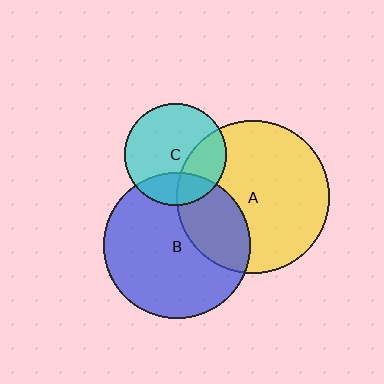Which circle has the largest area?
Circle A (yellow).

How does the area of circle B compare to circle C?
Approximately 2.0 times.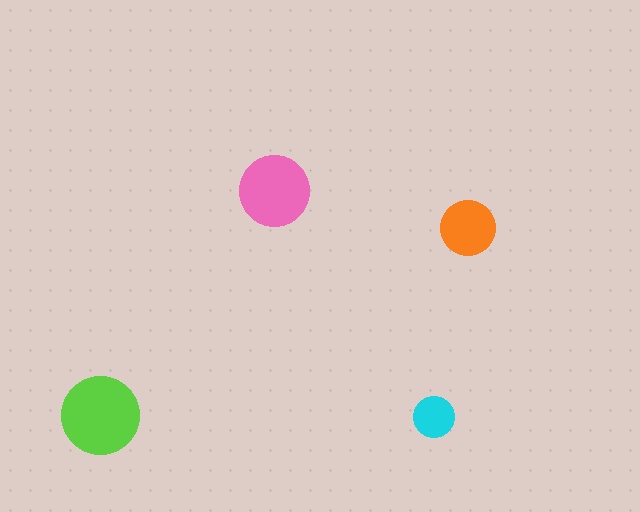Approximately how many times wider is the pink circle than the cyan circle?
About 1.5 times wider.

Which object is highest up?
The pink circle is topmost.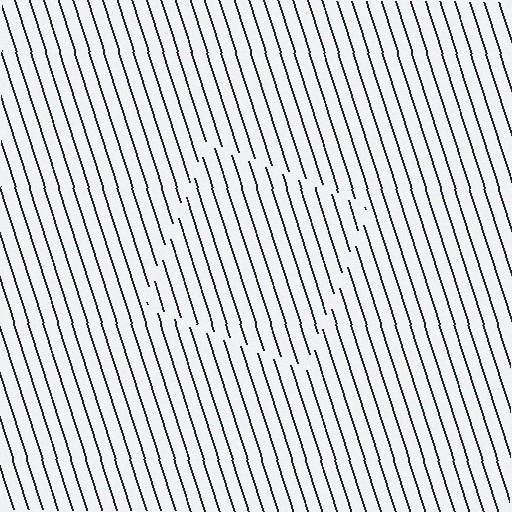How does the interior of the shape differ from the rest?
The interior of the shape contains the same grating, shifted by half a period — the contour is defined by the phase discontinuity where line-ends from the inner and outer gratings abut.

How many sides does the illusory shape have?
4 sides — the line-ends trace a square.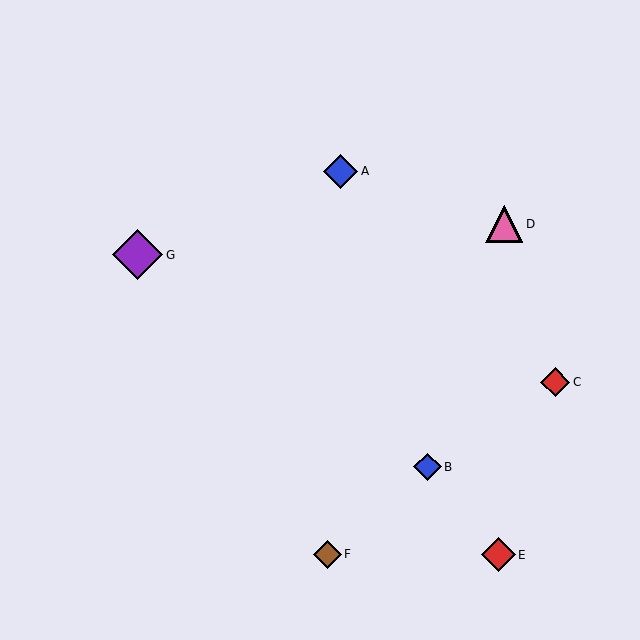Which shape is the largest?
The purple diamond (labeled G) is the largest.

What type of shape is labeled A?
Shape A is a blue diamond.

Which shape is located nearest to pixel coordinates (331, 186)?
The blue diamond (labeled A) at (341, 171) is nearest to that location.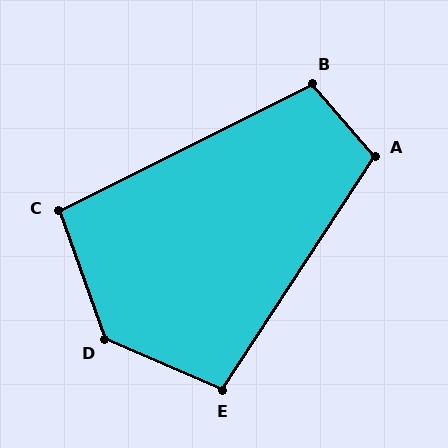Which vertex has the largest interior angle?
D, at approximately 133 degrees.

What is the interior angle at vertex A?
Approximately 106 degrees (obtuse).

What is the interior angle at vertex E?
Approximately 100 degrees (obtuse).